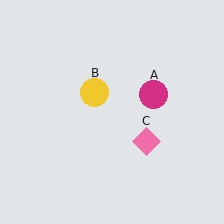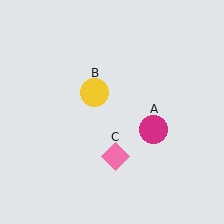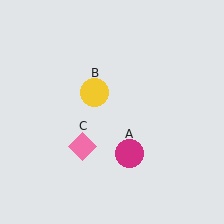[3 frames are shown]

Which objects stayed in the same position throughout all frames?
Yellow circle (object B) remained stationary.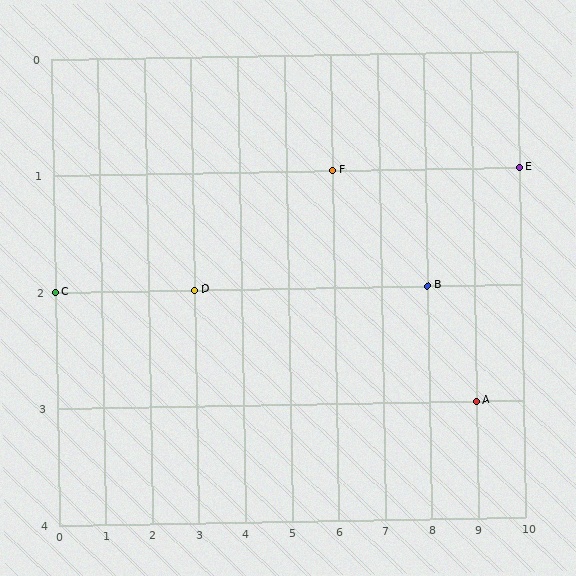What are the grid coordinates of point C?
Point C is at grid coordinates (0, 2).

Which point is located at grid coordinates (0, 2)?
Point C is at (0, 2).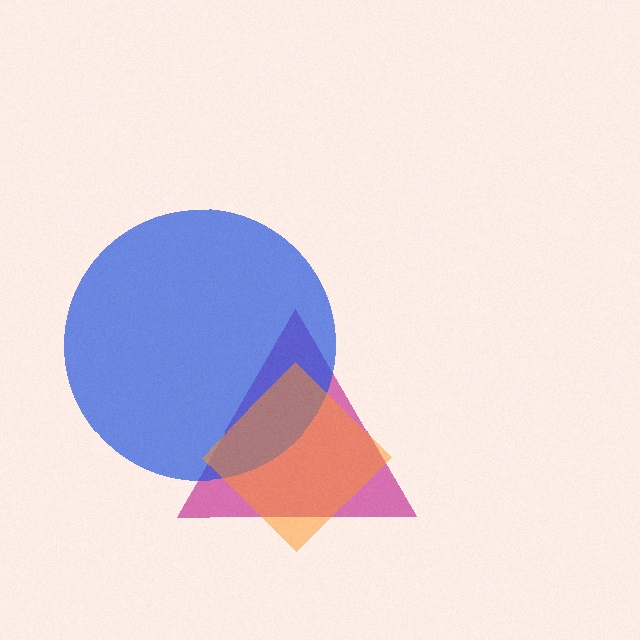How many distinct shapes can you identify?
There are 3 distinct shapes: a magenta triangle, a blue circle, an orange diamond.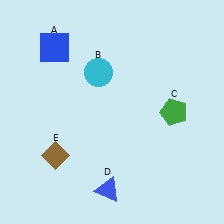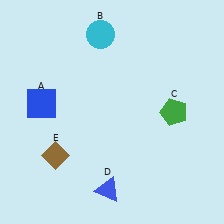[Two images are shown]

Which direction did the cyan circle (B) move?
The cyan circle (B) moved up.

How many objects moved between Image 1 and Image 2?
2 objects moved between the two images.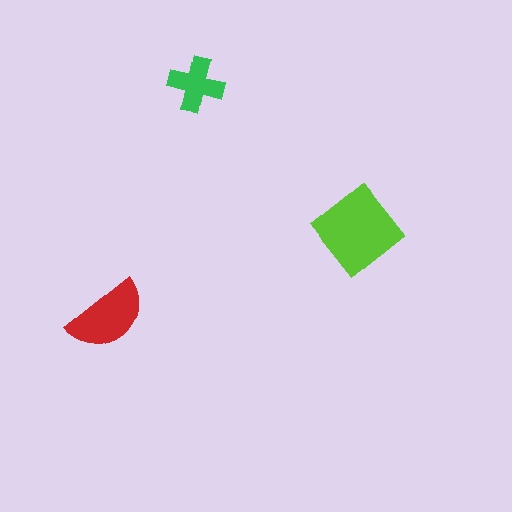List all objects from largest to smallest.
The lime diamond, the red semicircle, the green cross.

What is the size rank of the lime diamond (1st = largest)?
1st.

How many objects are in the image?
There are 3 objects in the image.